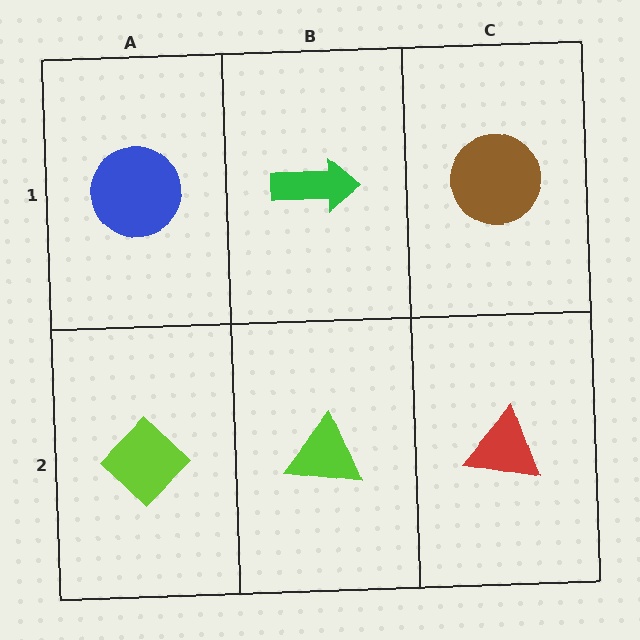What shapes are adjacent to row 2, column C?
A brown circle (row 1, column C), a lime triangle (row 2, column B).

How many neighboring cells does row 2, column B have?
3.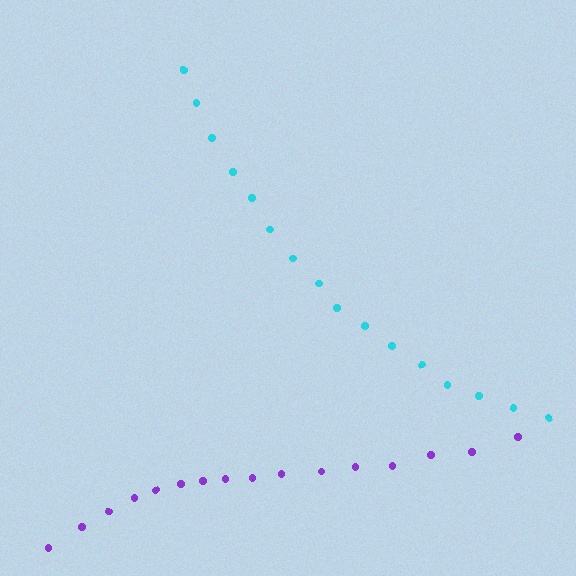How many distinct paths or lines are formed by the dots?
There are 2 distinct paths.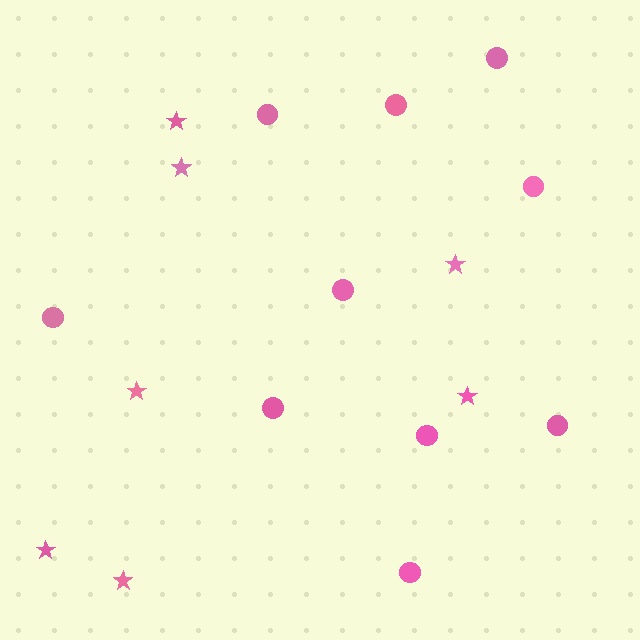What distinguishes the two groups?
There are 2 groups: one group of circles (10) and one group of stars (7).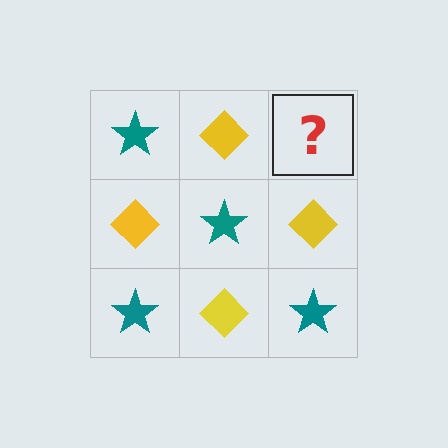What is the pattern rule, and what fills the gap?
The rule is that it alternates teal star and yellow diamond in a checkerboard pattern. The gap should be filled with a teal star.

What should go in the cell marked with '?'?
The missing cell should contain a teal star.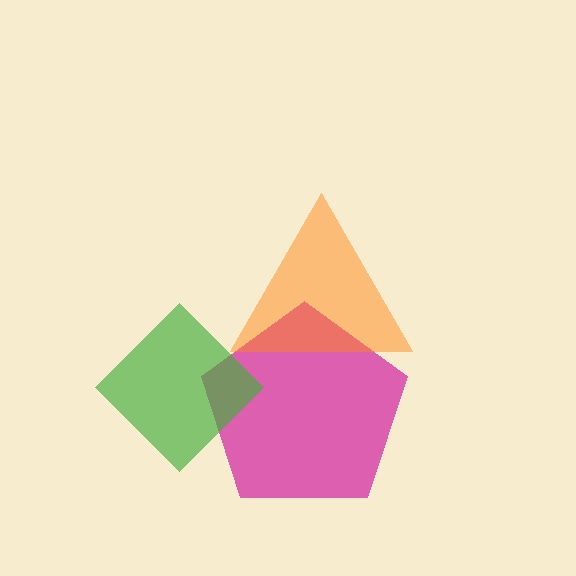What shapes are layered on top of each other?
The layered shapes are: a magenta pentagon, a green diamond, an orange triangle.